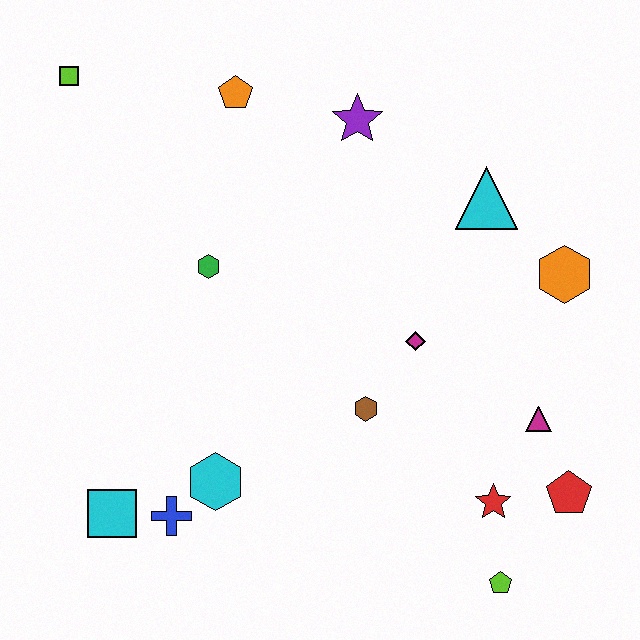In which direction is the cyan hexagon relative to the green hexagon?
The cyan hexagon is below the green hexagon.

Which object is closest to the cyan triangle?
The orange hexagon is closest to the cyan triangle.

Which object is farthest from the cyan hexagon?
The lime square is farthest from the cyan hexagon.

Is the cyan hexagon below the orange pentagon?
Yes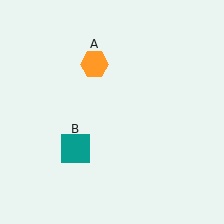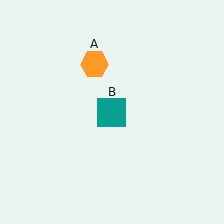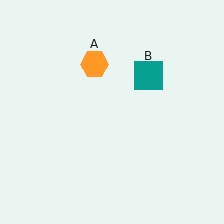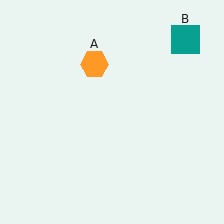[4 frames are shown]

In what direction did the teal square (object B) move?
The teal square (object B) moved up and to the right.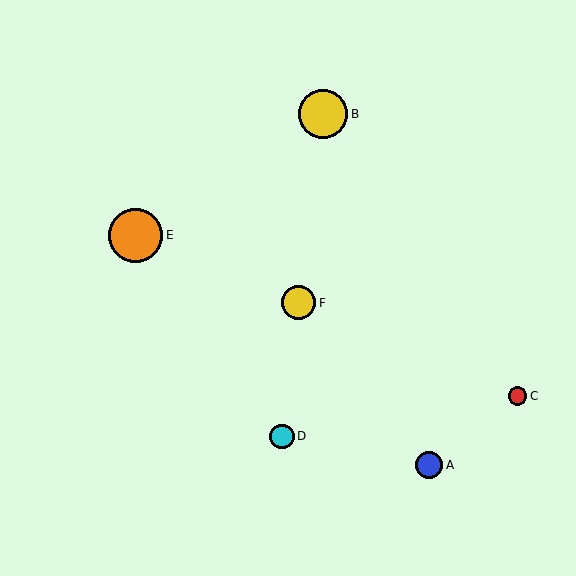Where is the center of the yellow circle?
The center of the yellow circle is at (299, 303).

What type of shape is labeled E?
Shape E is an orange circle.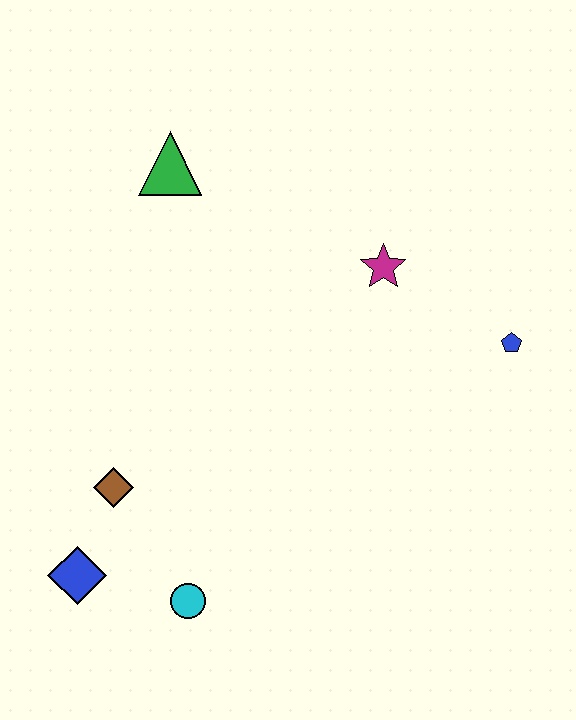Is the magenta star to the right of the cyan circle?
Yes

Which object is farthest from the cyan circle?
The green triangle is farthest from the cyan circle.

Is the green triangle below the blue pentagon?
No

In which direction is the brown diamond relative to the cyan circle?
The brown diamond is above the cyan circle.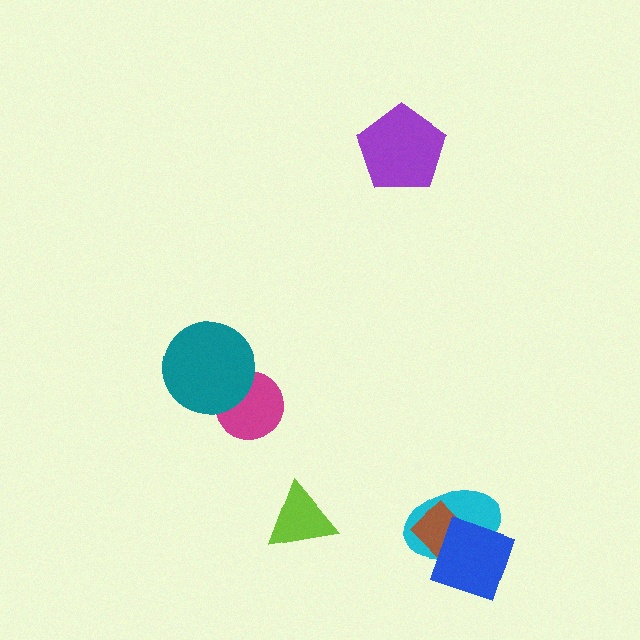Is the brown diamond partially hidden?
Yes, it is partially covered by another shape.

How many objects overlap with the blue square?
2 objects overlap with the blue square.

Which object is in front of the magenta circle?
The teal circle is in front of the magenta circle.